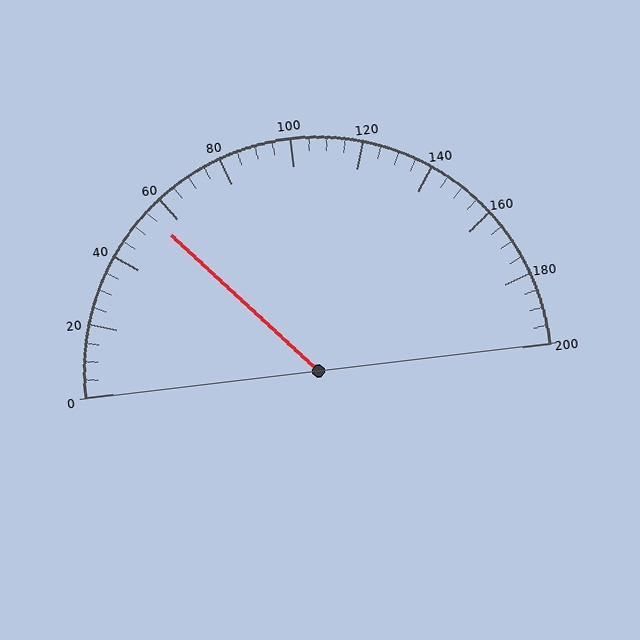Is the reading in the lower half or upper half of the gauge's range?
The reading is in the lower half of the range (0 to 200).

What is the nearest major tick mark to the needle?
The nearest major tick mark is 60.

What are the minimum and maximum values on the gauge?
The gauge ranges from 0 to 200.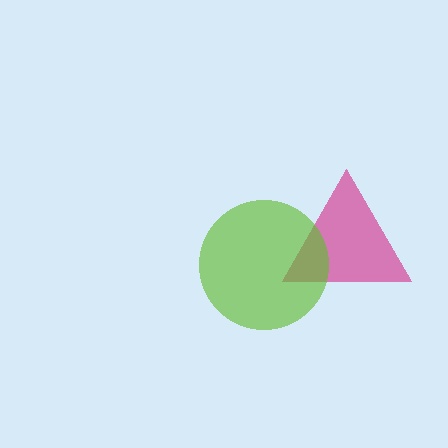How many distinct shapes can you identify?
There are 2 distinct shapes: a magenta triangle, a lime circle.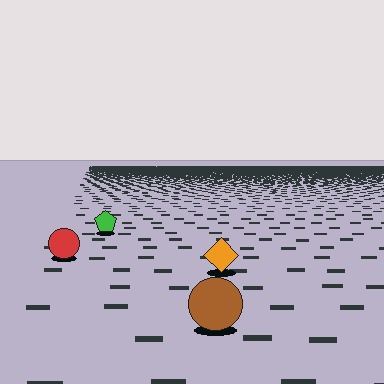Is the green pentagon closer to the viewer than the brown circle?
No. The brown circle is closer — you can tell from the texture gradient: the ground texture is coarser near it.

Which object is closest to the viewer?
The brown circle is closest. The texture marks near it are larger and more spread out.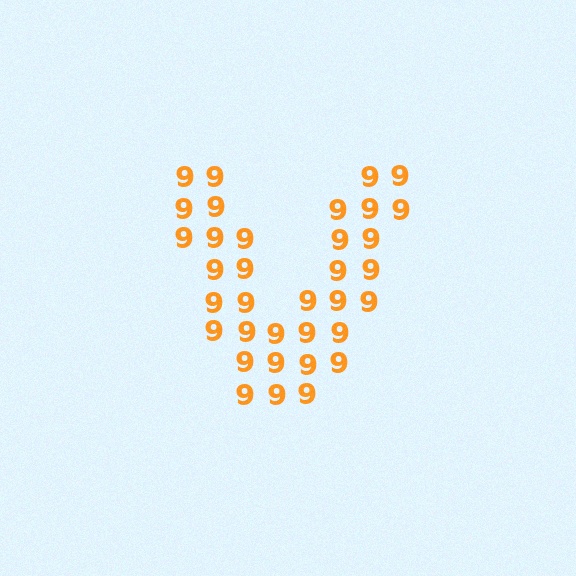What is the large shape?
The large shape is the letter V.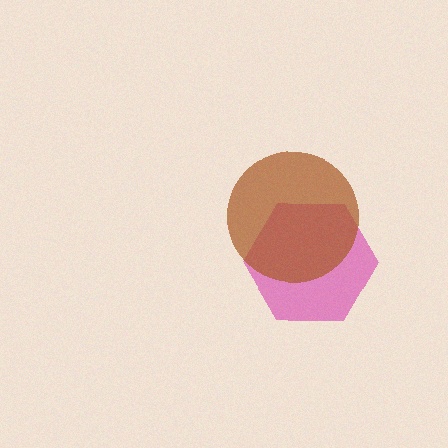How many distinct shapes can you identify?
There are 2 distinct shapes: a pink hexagon, a brown circle.